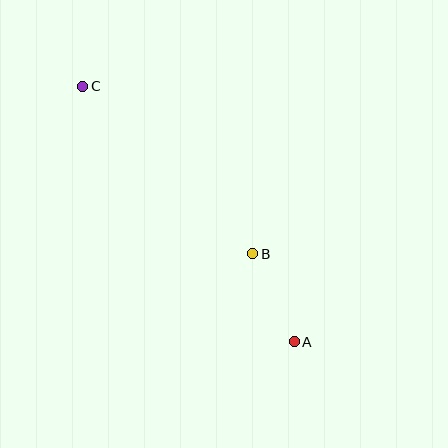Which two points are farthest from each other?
Points A and C are farthest from each other.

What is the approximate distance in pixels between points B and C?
The distance between B and C is approximately 239 pixels.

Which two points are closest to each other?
Points A and B are closest to each other.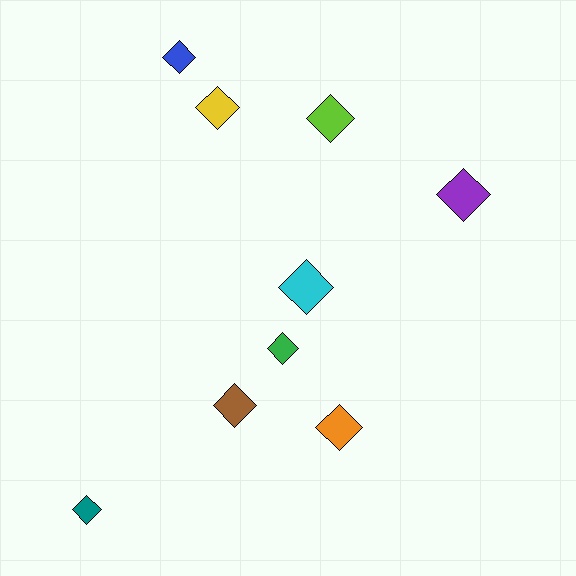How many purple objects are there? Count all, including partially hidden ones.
There is 1 purple object.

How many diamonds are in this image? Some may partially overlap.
There are 9 diamonds.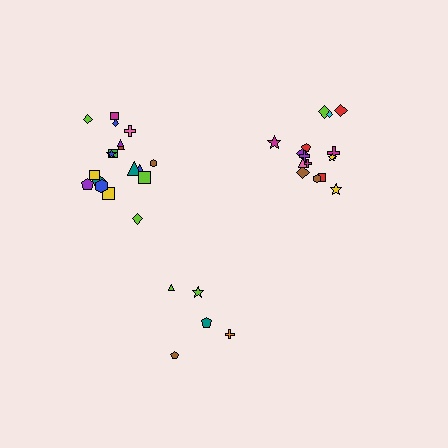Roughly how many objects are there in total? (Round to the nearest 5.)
Roughly 40 objects in total.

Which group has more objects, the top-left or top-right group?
The top-left group.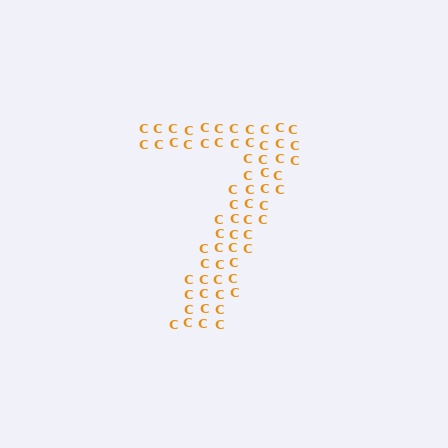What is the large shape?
The large shape is the digit 7.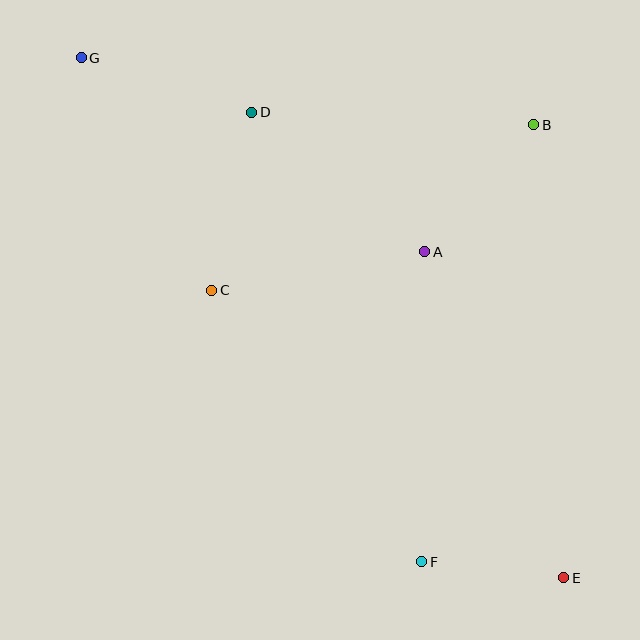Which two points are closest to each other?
Points E and F are closest to each other.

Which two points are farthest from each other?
Points E and G are farthest from each other.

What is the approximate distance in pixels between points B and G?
The distance between B and G is approximately 457 pixels.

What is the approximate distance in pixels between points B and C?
The distance between B and C is approximately 362 pixels.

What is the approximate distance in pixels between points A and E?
The distance between A and E is approximately 354 pixels.